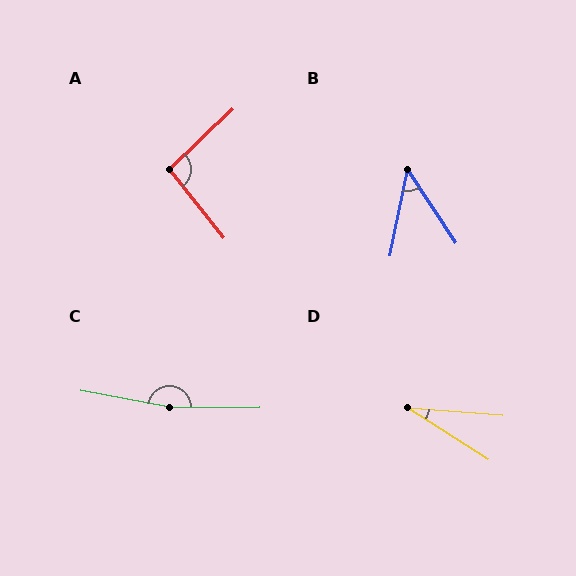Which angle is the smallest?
D, at approximately 28 degrees.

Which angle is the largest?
C, at approximately 169 degrees.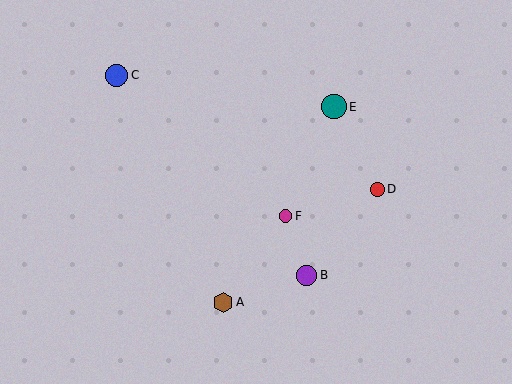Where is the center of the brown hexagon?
The center of the brown hexagon is at (223, 302).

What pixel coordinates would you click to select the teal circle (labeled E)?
Click at (334, 107) to select the teal circle E.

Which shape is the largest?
The teal circle (labeled E) is the largest.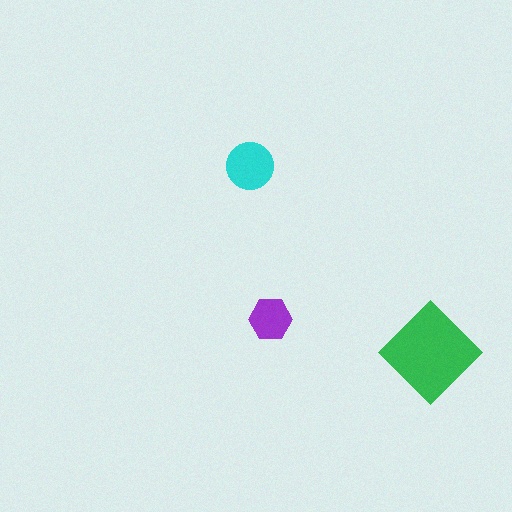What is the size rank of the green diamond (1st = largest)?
1st.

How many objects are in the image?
There are 3 objects in the image.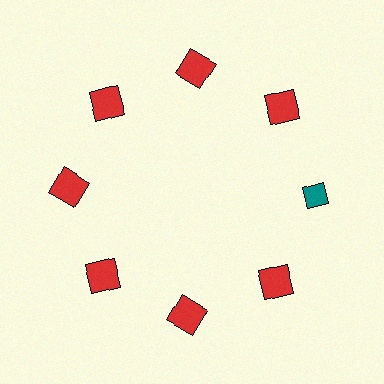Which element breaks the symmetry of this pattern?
The teal diamond at roughly the 3 o'clock position breaks the symmetry. All other shapes are red squares.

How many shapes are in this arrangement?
There are 8 shapes arranged in a ring pattern.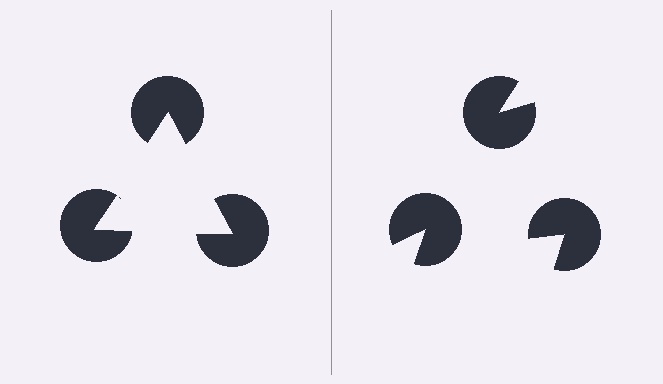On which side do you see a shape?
An illusory triangle appears on the left side. On the right side the wedge cuts are rotated, so no coherent shape forms.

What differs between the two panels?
The pac-man discs are positioned identically on both sides; only the wedge orientations differ. On the left they align to a triangle; on the right they are misaligned.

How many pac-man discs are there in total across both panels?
6 — 3 on each side.